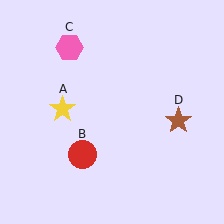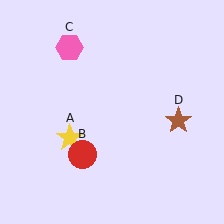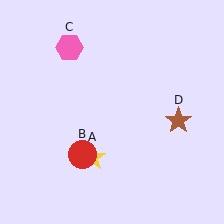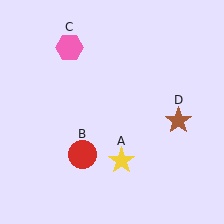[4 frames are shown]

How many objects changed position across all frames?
1 object changed position: yellow star (object A).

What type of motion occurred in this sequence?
The yellow star (object A) rotated counterclockwise around the center of the scene.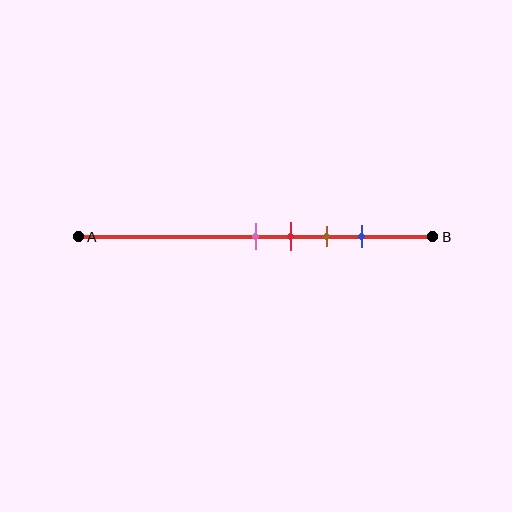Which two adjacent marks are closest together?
The pink and red marks are the closest adjacent pair.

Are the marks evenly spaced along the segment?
Yes, the marks are approximately evenly spaced.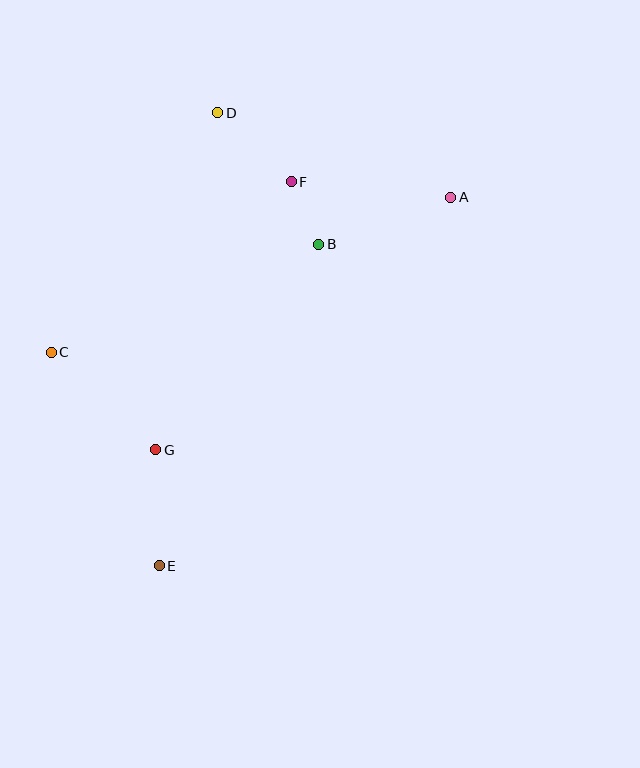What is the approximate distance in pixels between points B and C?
The distance between B and C is approximately 288 pixels.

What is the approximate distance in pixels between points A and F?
The distance between A and F is approximately 160 pixels.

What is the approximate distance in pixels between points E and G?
The distance between E and G is approximately 116 pixels.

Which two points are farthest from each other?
Points A and E are farthest from each other.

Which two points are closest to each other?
Points B and F are closest to each other.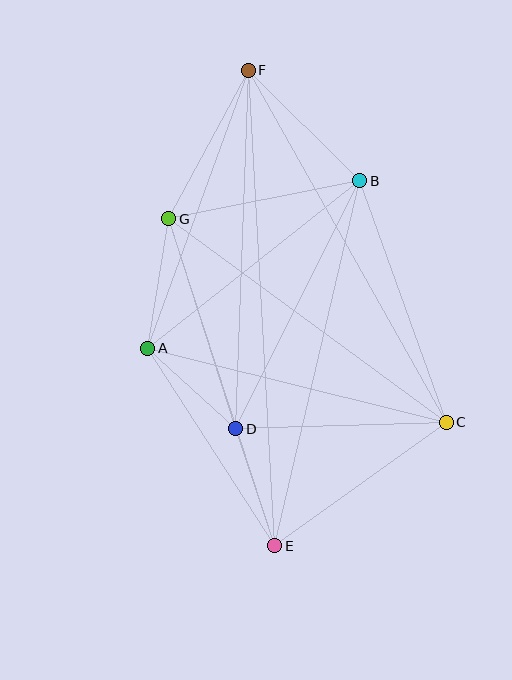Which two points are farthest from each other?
Points E and F are farthest from each other.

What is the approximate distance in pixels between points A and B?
The distance between A and B is approximately 270 pixels.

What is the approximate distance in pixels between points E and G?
The distance between E and G is approximately 343 pixels.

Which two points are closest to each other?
Points A and D are closest to each other.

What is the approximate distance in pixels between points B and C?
The distance between B and C is approximately 257 pixels.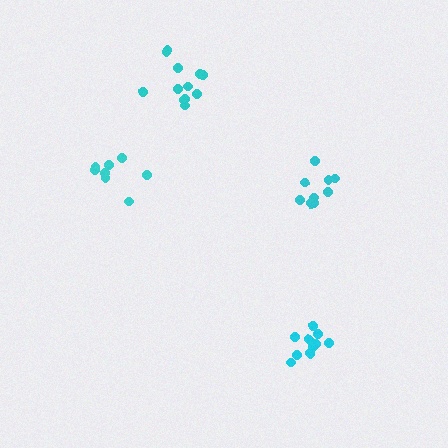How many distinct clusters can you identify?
There are 4 distinct clusters.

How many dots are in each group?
Group 1: 10 dots, Group 2: 8 dots, Group 3: 12 dots, Group 4: 9 dots (39 total).